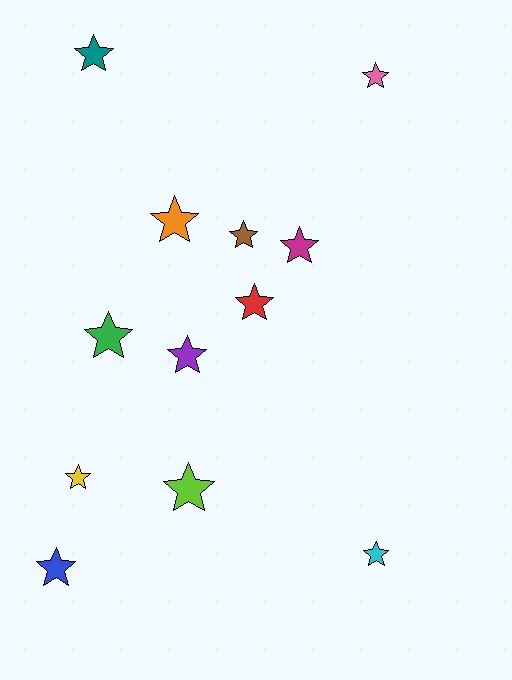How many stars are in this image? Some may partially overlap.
There are 12 stars.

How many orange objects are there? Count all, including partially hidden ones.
There is 1 orange object.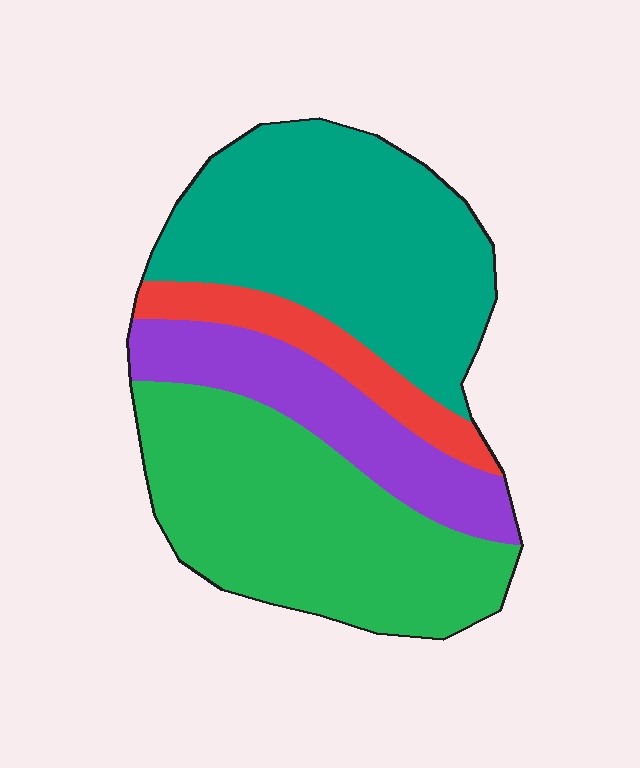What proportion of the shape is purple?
Purple takes up about one sixth (1/6) of the shape.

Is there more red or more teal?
Teal.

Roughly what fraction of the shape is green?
Green takes up about three eighths (3/8) of the shape.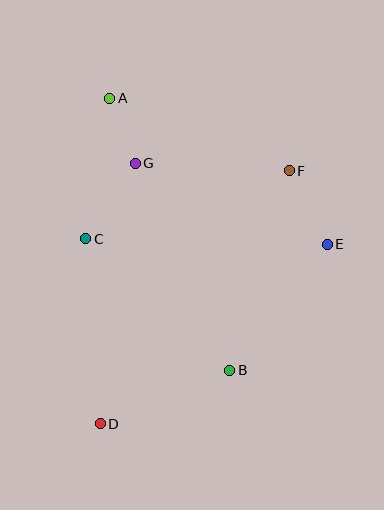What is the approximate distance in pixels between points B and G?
The distance between B and G is approximately 228 pixels.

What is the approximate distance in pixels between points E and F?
The distance between E and F is approximately 83 pixels.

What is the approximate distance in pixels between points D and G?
The distance between D and G is approximately 263 pixels.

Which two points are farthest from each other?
Points A and D are farthest from each other.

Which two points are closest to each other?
Points A and G are closest to each other.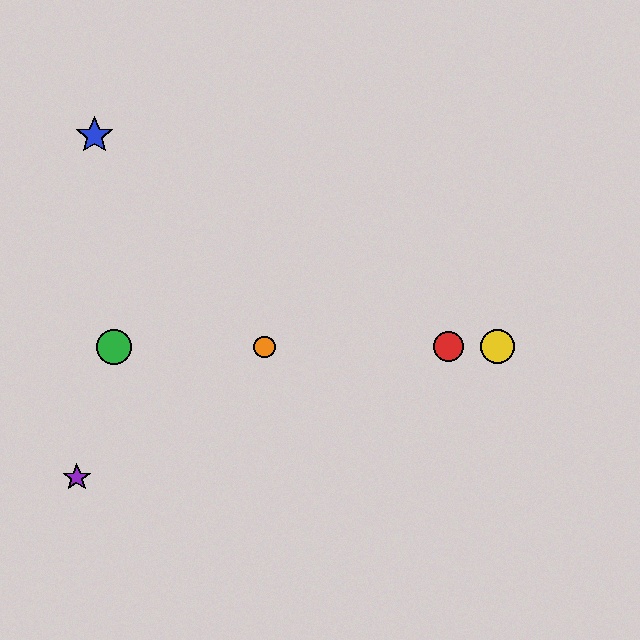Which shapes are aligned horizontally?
The red circle, the green circle, the yellow circle, the orange circle are aligned horizontally.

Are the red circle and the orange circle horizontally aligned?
Yes, both are at y≈347.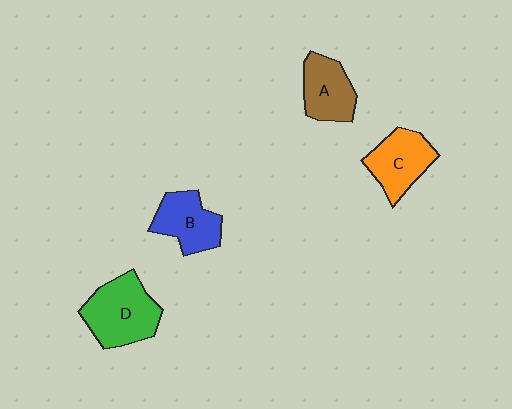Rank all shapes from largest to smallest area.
From largest to smallest: D (green), C (orange), B (blue), A (brown).